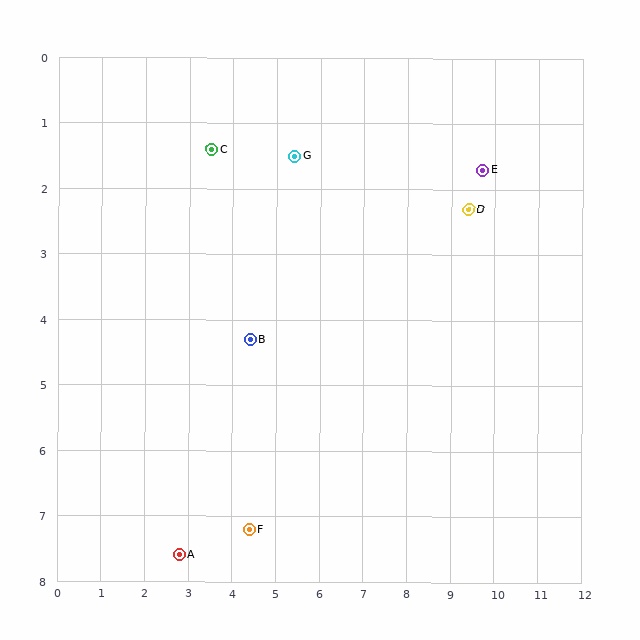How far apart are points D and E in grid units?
Points D and E are about 0.7 grid units apart.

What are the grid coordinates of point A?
Point A is at approximately (2.8, 7.6).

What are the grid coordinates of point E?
Point E is at approximately (9.7, 1.7).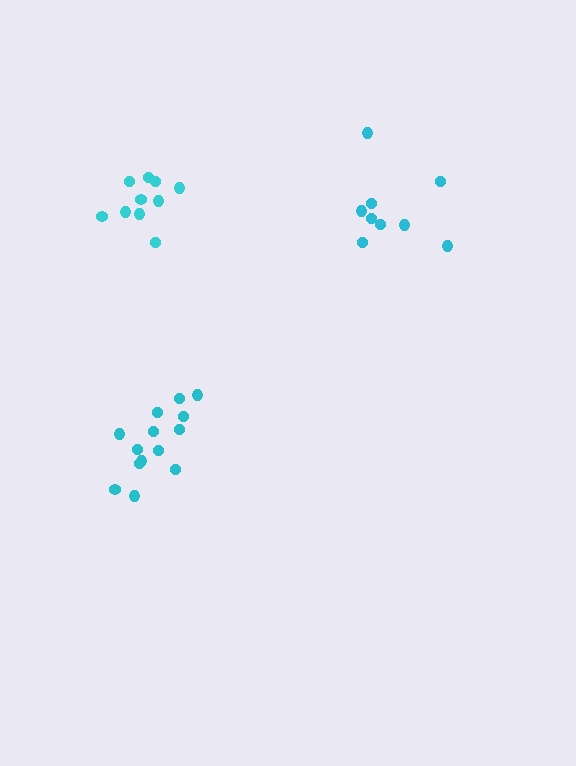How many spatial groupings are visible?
There are 3 spatial groupings.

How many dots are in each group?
Group 1: 10 dots, Group 2: 9 dots, Group 3: 14 dots (33 total).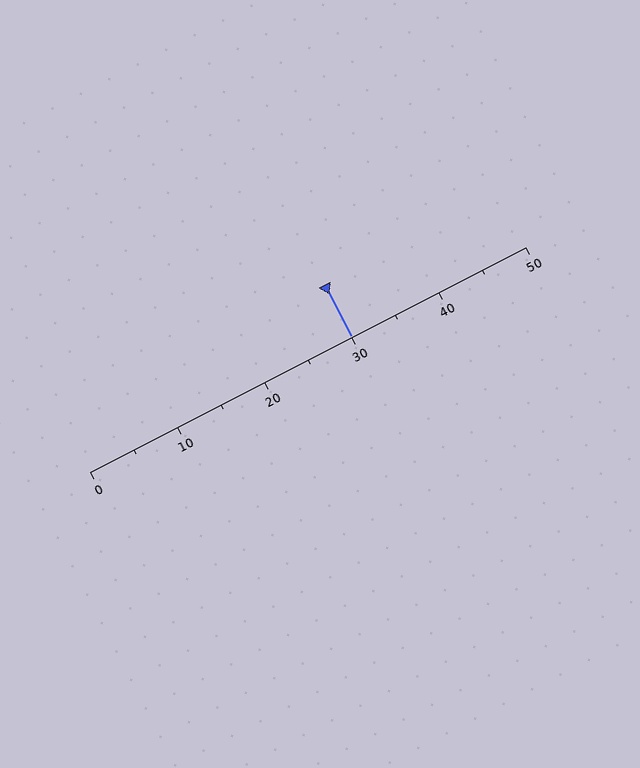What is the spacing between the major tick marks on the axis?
The major ticks are spaced 10 apart.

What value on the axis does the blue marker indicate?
The marker indicates approximately 30.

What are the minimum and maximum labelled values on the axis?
The axis runs from 0 to 50.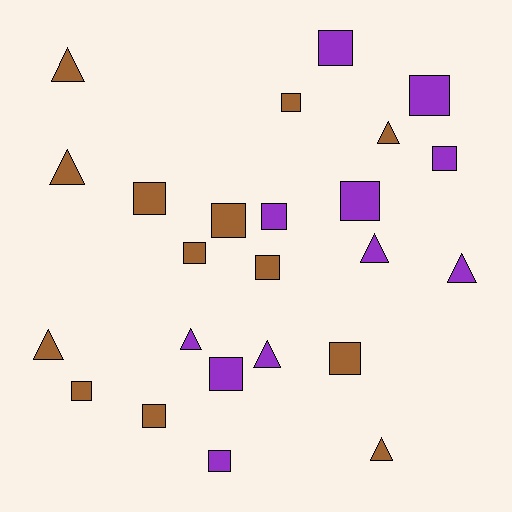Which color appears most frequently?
Brown, with 13 objects.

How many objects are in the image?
There are 24 objects.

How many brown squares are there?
There are 8 brown squares.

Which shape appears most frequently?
Square, with 15 objects.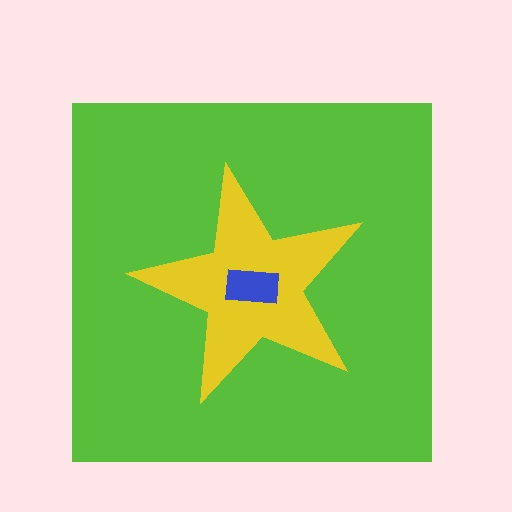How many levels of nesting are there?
3.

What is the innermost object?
The blue rectangle.